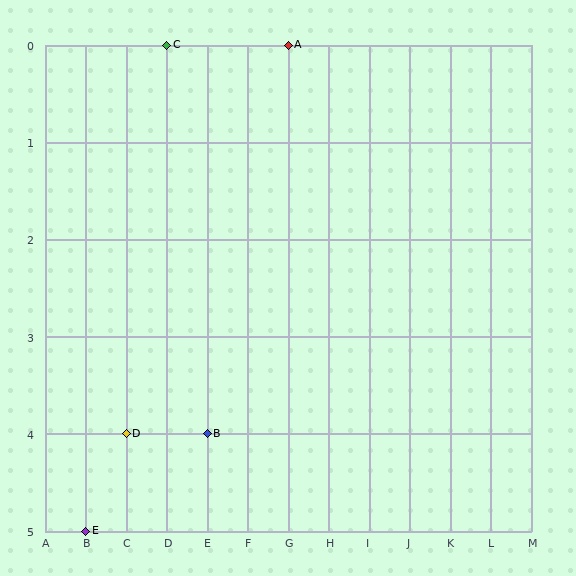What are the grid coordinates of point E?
Point E is at grid coordinates (B, 5).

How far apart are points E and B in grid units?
Points E and B are 3 columns and 1 row apart (about 3.2 grid units diagonally).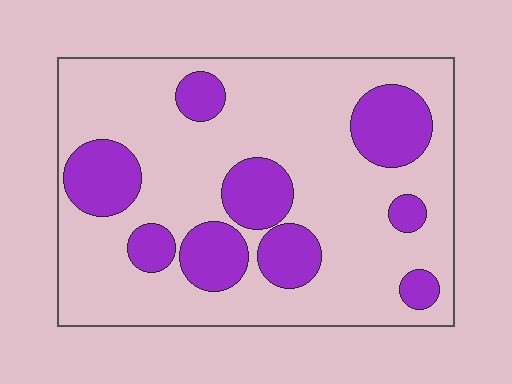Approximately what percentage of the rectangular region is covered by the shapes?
Approximately 25%.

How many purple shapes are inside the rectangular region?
9.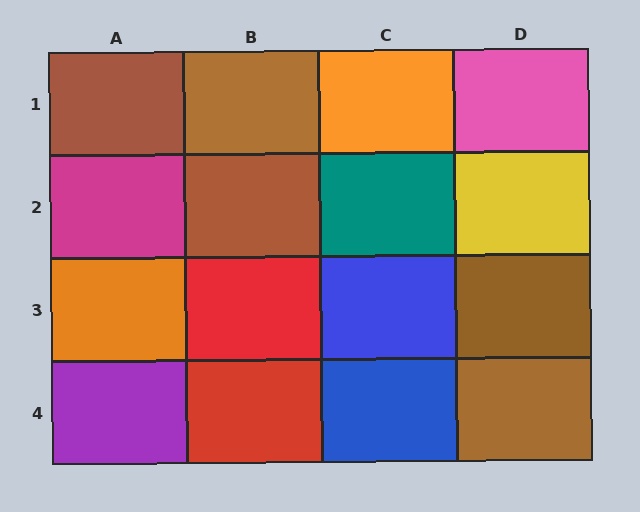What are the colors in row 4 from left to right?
Purple, red, blue, brown.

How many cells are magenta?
1 cell is magenta.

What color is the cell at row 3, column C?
Blue.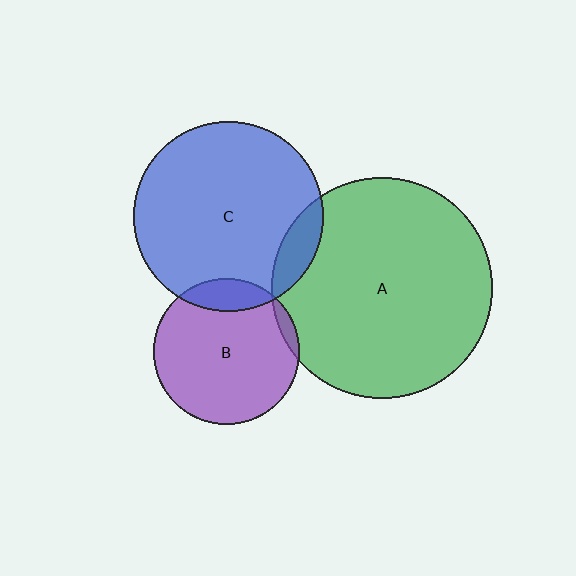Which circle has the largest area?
Circle A (green).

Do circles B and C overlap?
Yes.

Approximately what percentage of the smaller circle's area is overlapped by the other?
Approximately 15%.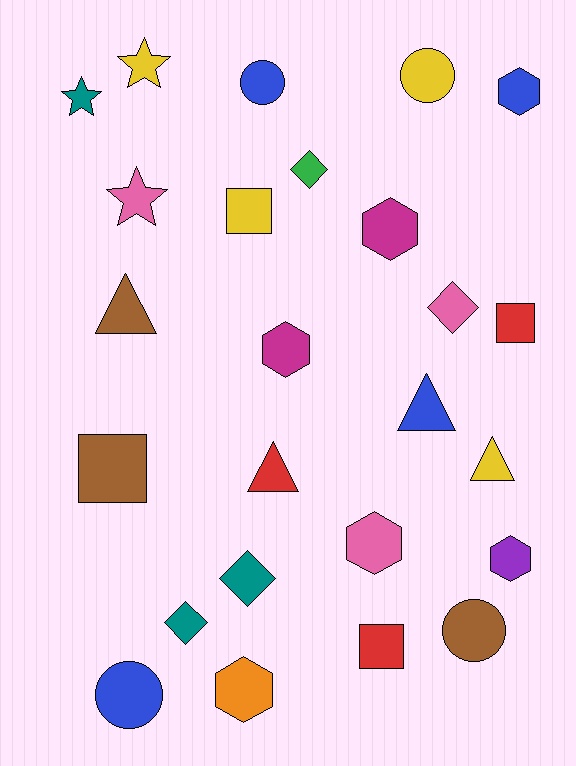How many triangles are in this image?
There are 4 triangles.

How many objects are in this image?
There are 25 objects.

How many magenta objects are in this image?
There are 2 magenta objects.